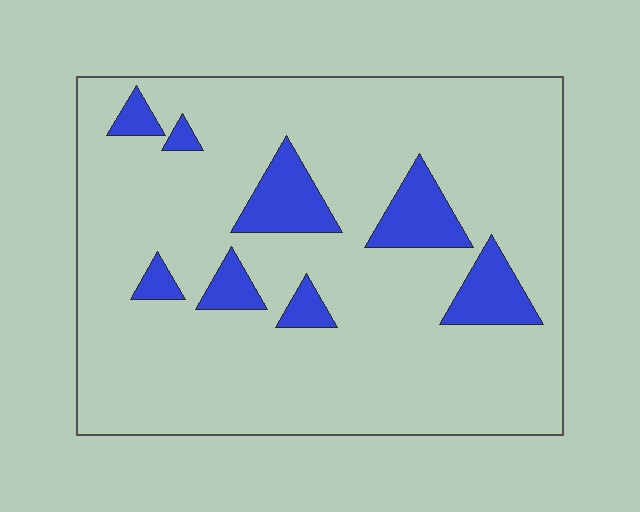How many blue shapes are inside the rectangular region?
8.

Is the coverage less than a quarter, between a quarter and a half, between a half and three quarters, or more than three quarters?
Less than a quarter.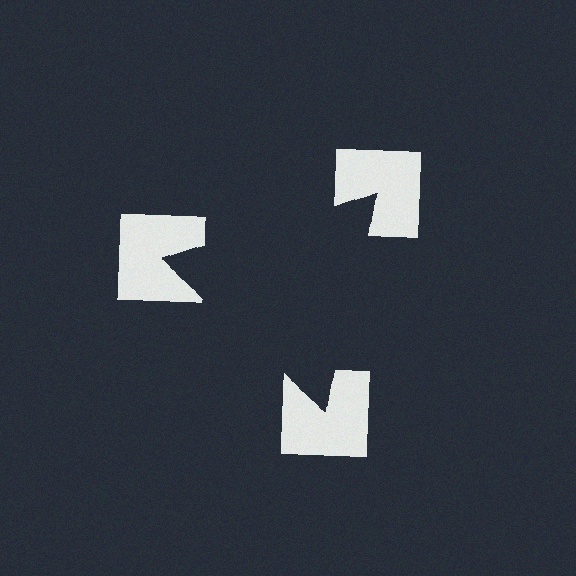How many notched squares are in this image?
There are 3 — one at each vertex of the illusory triangle.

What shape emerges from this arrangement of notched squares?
An illusory triangle — its edges are inferred from the aligned wedge cuts in the notched squares, not physically drawn.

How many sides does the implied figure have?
3 sides.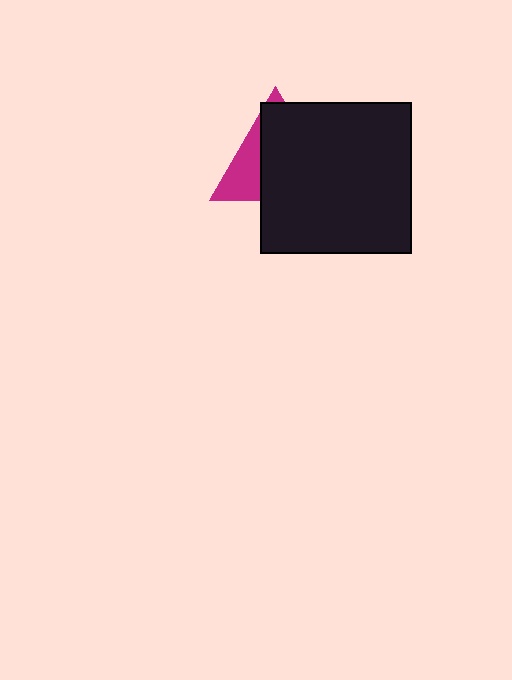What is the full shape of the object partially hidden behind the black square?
The partially hidden object is a magenta triangle.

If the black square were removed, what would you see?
You would see the complete magenta triangle.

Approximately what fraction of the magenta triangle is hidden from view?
Roughly 69% of the magenta triangle is hidden behind the black square.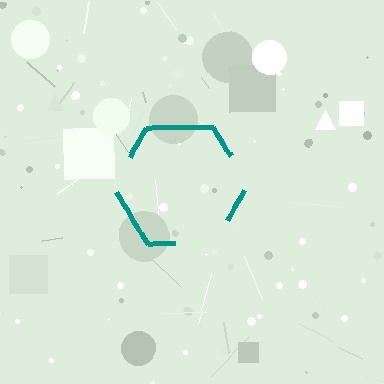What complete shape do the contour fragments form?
The contour fragments form a hexagon.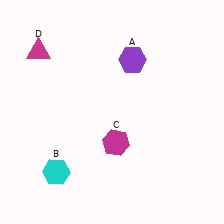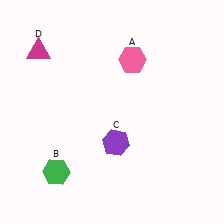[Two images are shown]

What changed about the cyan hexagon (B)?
In Image 1, B is cyan. In Image 2, it changed to green.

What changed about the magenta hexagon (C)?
In Image 1, C is magenta. In Image 2, it changed to purple.